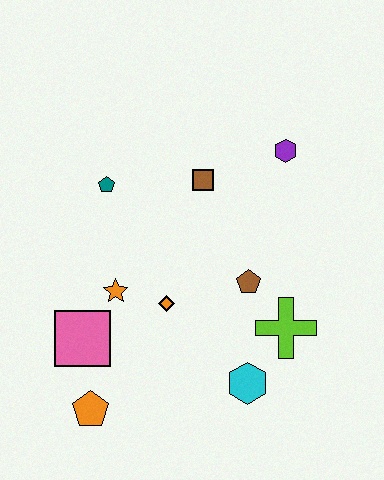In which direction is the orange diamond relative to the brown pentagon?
The orange diamond is to the left of the brown pentagon.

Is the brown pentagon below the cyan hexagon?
No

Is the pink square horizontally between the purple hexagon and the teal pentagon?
No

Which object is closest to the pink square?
The orange star is closest to the pink square.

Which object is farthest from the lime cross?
The teal pentagon is farthest from the lime cross.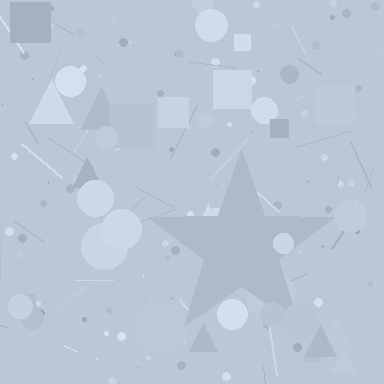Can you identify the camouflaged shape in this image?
The camouflaged shape is a star.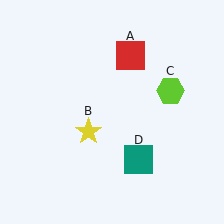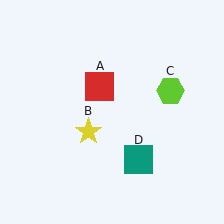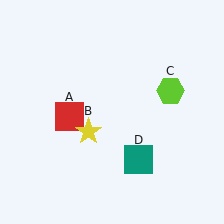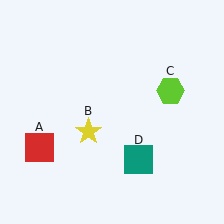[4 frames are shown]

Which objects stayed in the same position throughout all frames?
Yellow star (object B) and lime hexagon (object C) and teal square (object D) remained stationary.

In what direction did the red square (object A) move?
The red square (object A) moved down and to the left.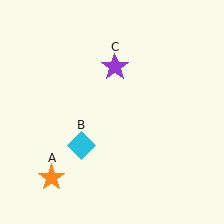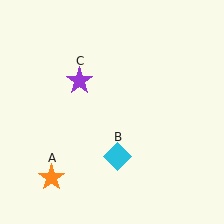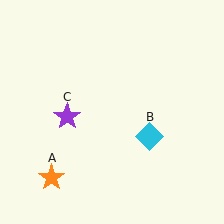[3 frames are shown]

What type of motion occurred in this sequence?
The cyan diamond (object B), purple star (object C) rotated counterclockwise around the center of the scene.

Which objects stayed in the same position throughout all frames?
Orange star (object A) remained stationary.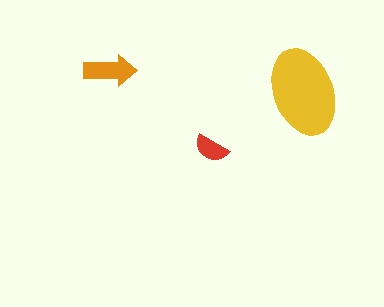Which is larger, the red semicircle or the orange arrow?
The orange arrow.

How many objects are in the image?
There are 3 objects in the image.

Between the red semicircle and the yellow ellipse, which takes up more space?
The yellow ellipse.